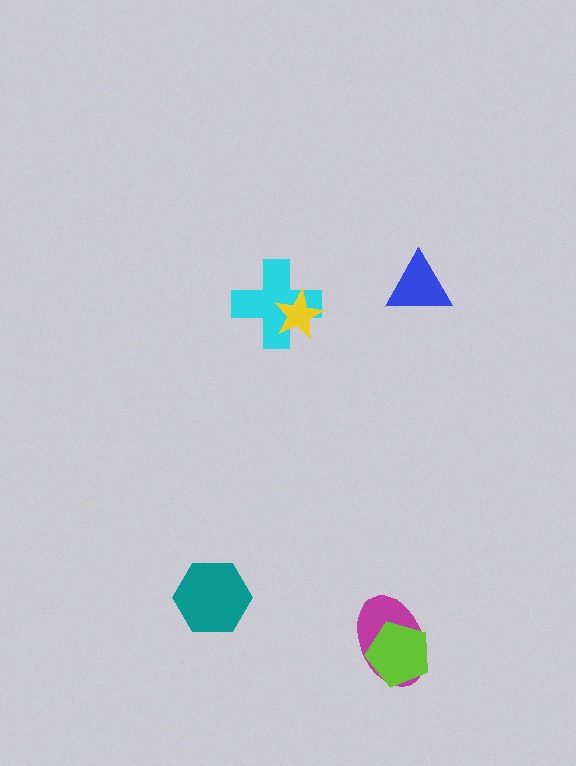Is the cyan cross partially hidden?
Yes, it is partially covered by another shape.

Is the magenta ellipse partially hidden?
Yes, it is partially covered by another shape.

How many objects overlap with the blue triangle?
0 objects overlap with the blue triangle.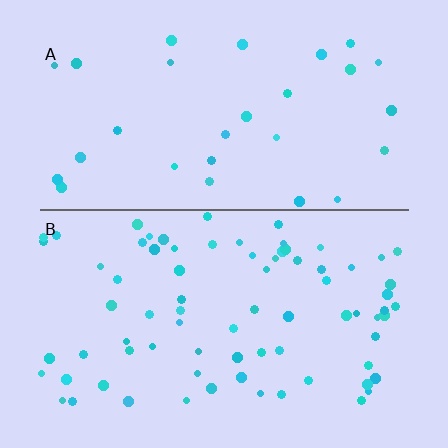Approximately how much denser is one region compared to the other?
Approximately 2.5× — region B over region A.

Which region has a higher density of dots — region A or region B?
B (the bottom).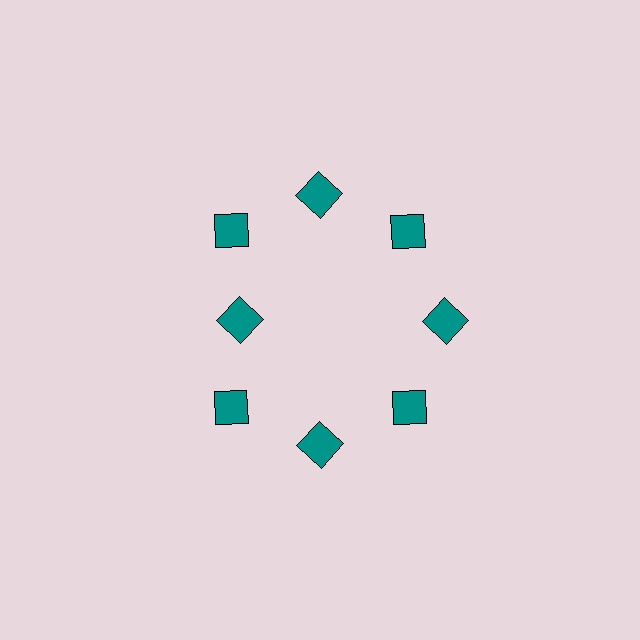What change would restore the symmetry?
The symmetry would be restored by moving it outward, back onto the ring so that all 8 diamonds sit at equal angles and equal distance from the center.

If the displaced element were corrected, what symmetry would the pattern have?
It would have 8-fold rotational symmetry — the pattern would map onto itself every 45 degrees.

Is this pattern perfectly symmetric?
No. The 8 teal diamonds are arranged in a ring, but one element near the 9 o'clock position is pulled inward toward the center, breaking the 8-fold rotational symmetry.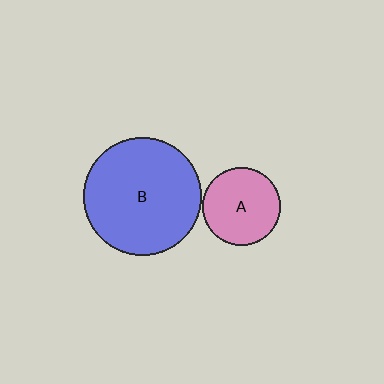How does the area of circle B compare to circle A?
Approximately 2.3 times.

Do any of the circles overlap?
No, none of the circles overlap.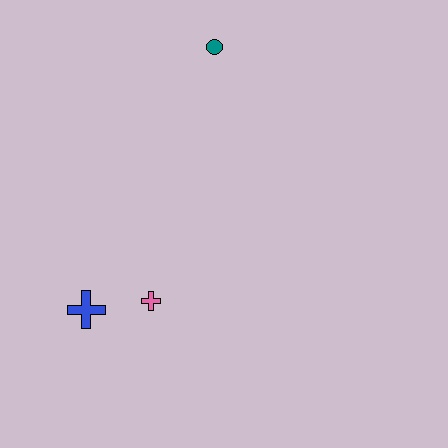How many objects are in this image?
There are 3 objects.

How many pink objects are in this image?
There is 1 pink object.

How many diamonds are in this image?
There are no diamonds.